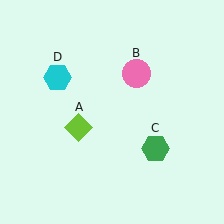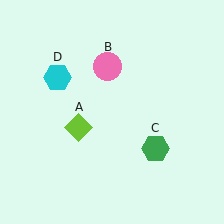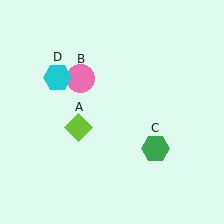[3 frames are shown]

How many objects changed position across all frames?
1 object changed position: pink circle (object B).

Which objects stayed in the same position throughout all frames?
Lime diamond (object A) and green hexagon (object C) and cyan hexagon (object D) remained stationary.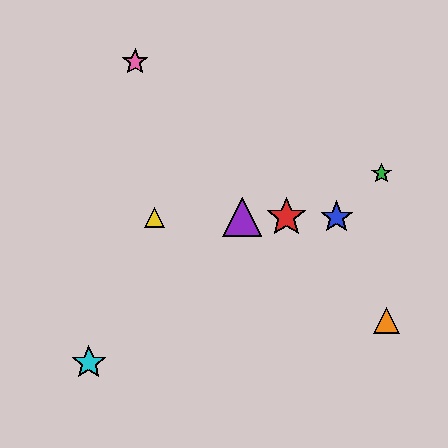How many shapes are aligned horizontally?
4 shapes (the red star, the blue star, the yellow triangle, the purple triangle) are aligned horizontally.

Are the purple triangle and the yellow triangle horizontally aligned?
Yes, both are at y≈217.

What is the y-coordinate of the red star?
The red star is at y≈217.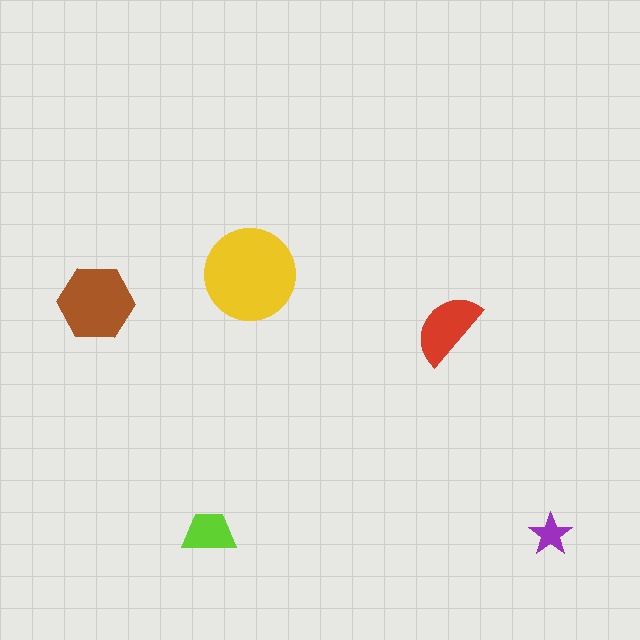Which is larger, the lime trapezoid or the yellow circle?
The yellow circle.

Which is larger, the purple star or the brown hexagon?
The brown hexagon.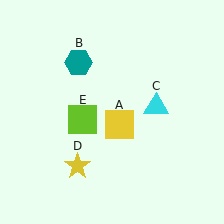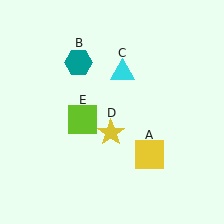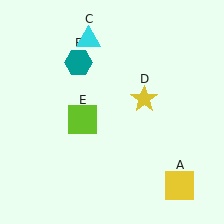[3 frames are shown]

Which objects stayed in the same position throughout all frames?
Teal hexagon (object B) and lime square (object E) remained stationary.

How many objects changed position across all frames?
3 objects changed position: yellow square (object A), cyan triangle (object C), yellow star (object D).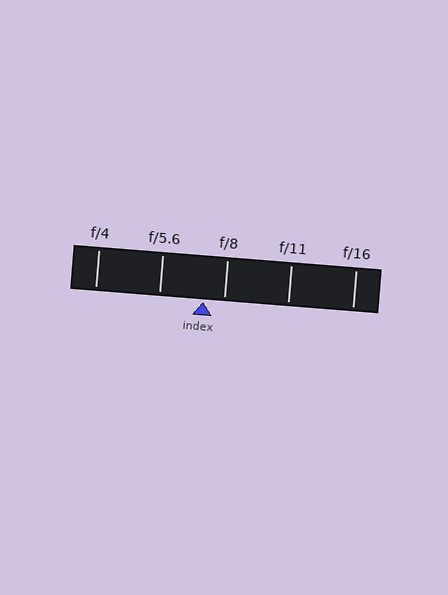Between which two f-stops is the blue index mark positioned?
The index mark is between f/5.6 and f/8.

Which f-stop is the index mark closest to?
The index mark is closest to f/8.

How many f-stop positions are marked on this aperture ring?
There are 5 f-stop positions marked.